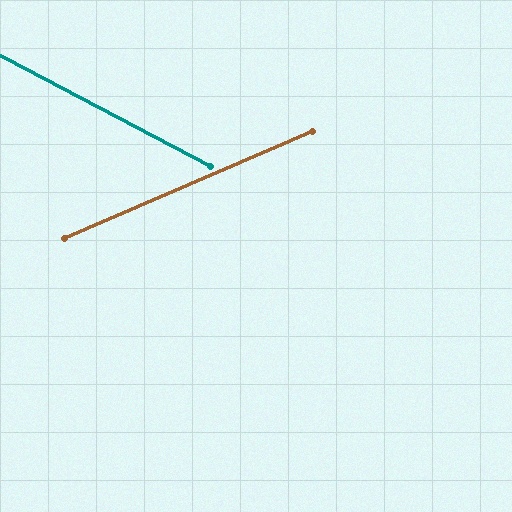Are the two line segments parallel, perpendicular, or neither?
Neither parallel nor perpendicular — they differ by about 51°.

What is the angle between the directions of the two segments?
Approximately 51 degrees.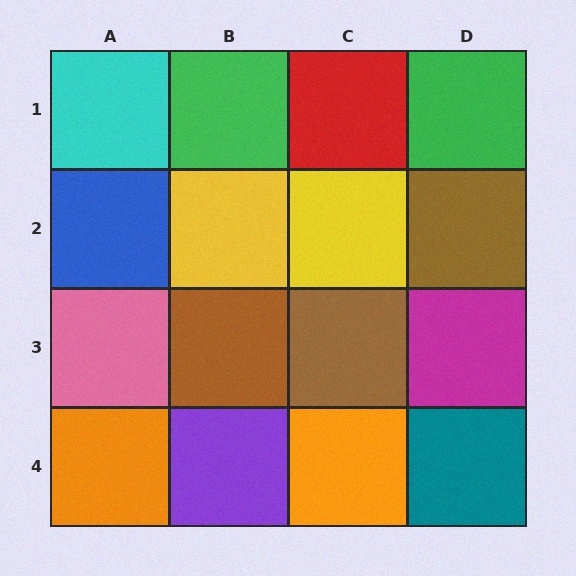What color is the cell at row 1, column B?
Green.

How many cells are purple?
1 cell is purple.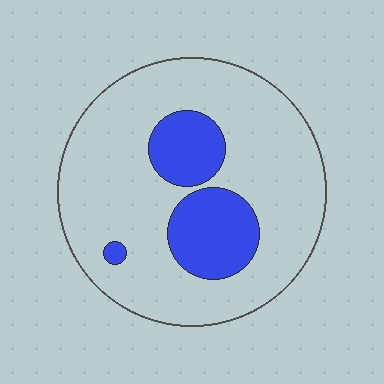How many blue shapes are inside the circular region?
3.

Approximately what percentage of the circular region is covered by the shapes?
Approximately 20%.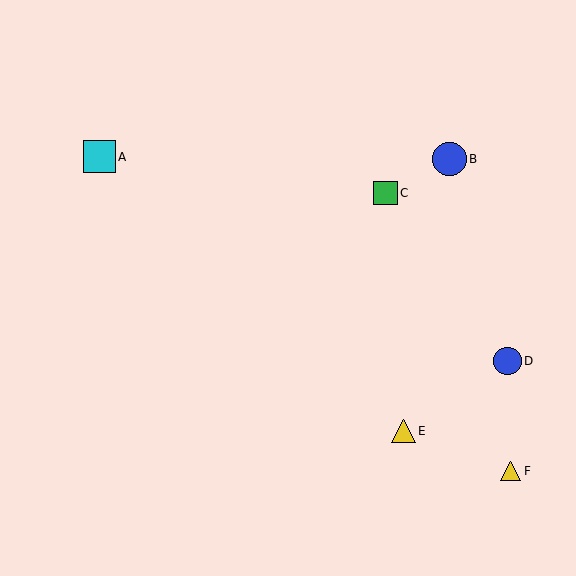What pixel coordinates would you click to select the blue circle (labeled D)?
Click at (508, 361) to select the blue circle D.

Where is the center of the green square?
The center of the green square is at (386, 193).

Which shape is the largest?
The blue circle (labeled B) is the largest.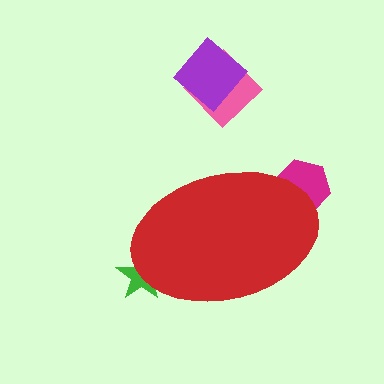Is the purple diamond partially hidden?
No, the purple diamond is fully visible.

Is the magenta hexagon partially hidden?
Yes, the magenta hexagon is partially hidden behind the red ellipse.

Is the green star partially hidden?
Yes, the green star is partially hidden behind the red ellipse.